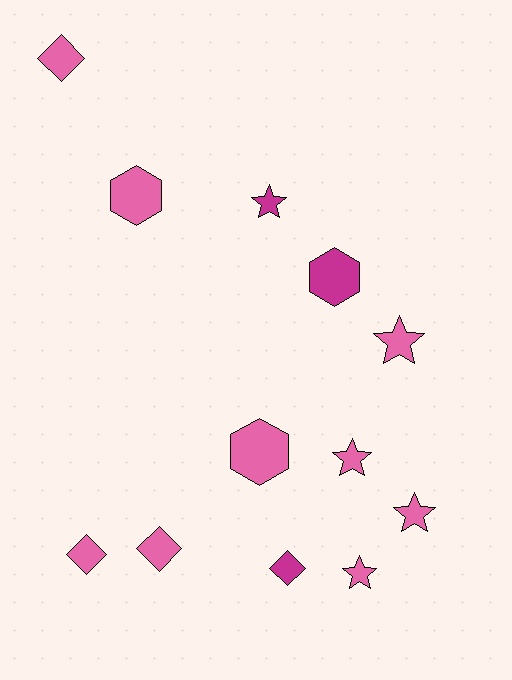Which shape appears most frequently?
Star, with 5 objects.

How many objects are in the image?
There are 12 objects.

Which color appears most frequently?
Pink, with 9 objects.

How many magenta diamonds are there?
There is 1 magenta diamond.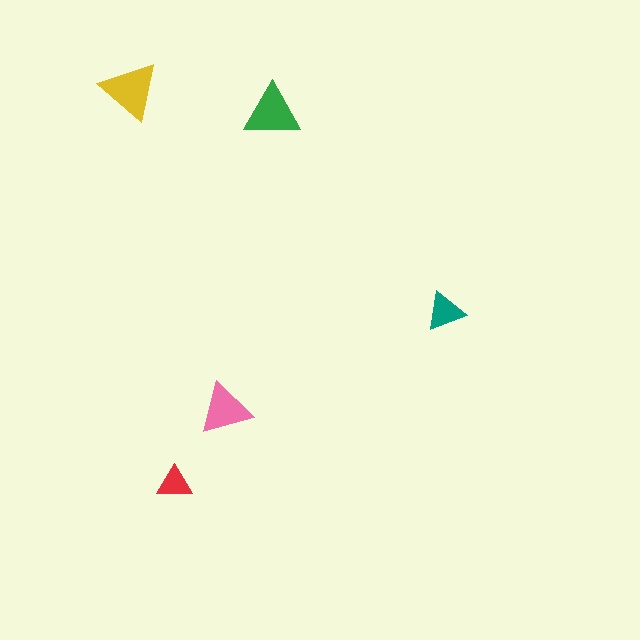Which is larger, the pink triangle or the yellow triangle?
The yellow one.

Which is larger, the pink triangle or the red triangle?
The pink one.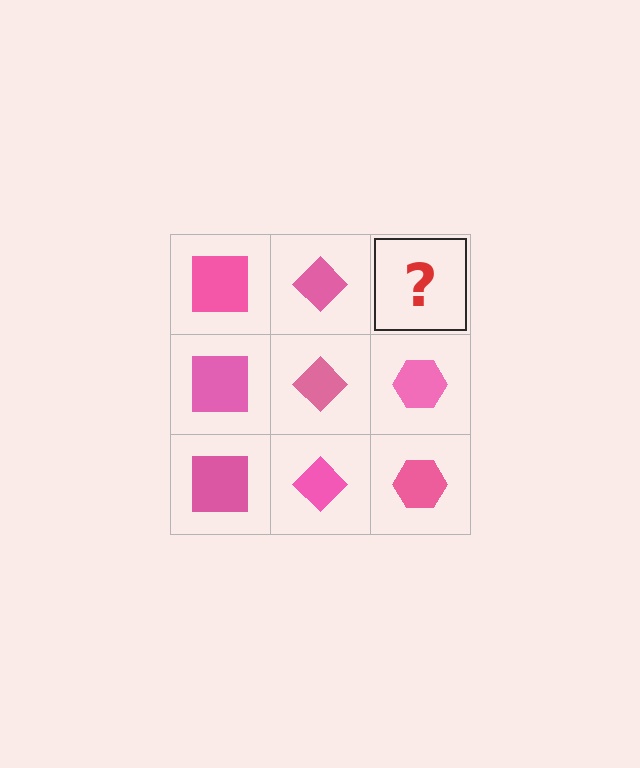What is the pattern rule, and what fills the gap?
The rule is that each column has a consistent shape. The gap should be filled with a pink hexagon.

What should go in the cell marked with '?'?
The missing cell should contain a pink hexagon.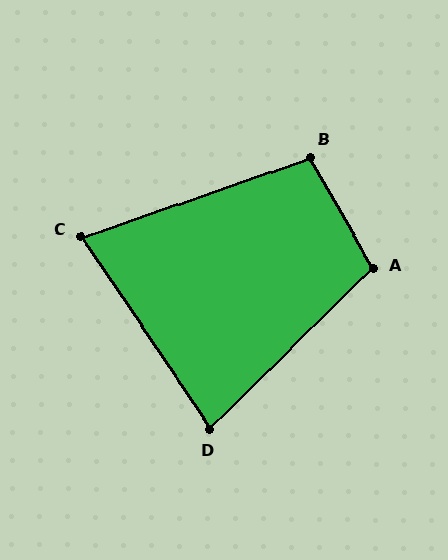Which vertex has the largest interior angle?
A, at approximately 105 degrees.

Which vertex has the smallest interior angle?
C, at approximately 75 degrees.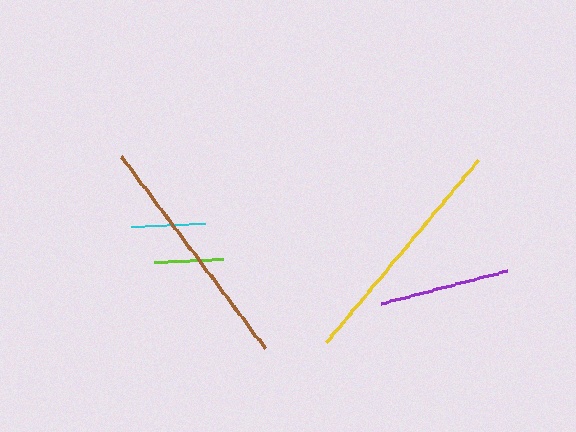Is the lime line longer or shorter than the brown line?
The brown line is longer than the lime line.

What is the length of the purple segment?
The purple segment is approximately 131 pixels long.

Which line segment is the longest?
The brown line is the longest at approximately 239 pixels.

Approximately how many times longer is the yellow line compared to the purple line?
The yellow line is approximately 1.8 times the length of the purple line.